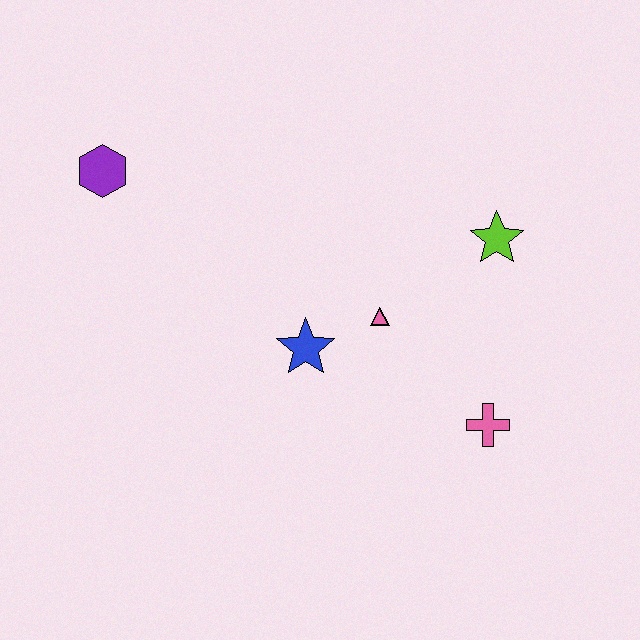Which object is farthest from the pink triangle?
The purple hexagon is farthest from the pink triangle.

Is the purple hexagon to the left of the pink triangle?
Yes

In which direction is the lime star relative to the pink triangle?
The lime star is to the right of the pink triangle.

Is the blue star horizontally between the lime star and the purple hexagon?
Yes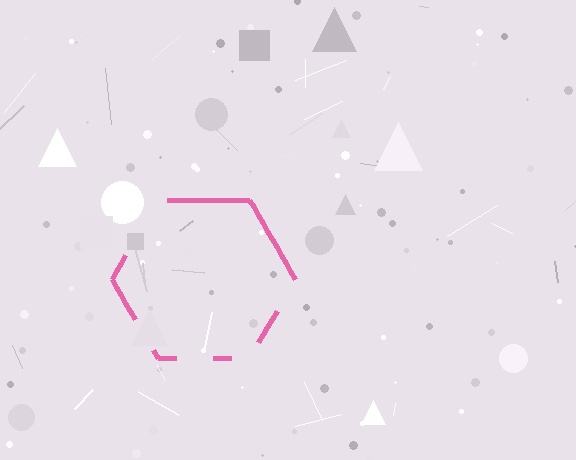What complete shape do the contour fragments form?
The contour fragments form a hexagon.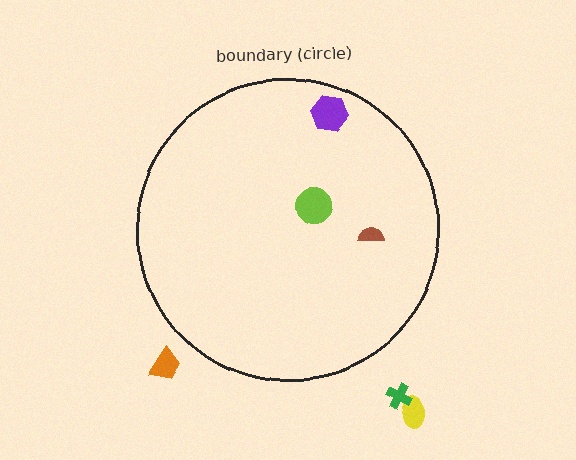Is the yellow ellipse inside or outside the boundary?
Outside.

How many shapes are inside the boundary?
3 inside, 3 outside.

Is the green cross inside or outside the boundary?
Outside.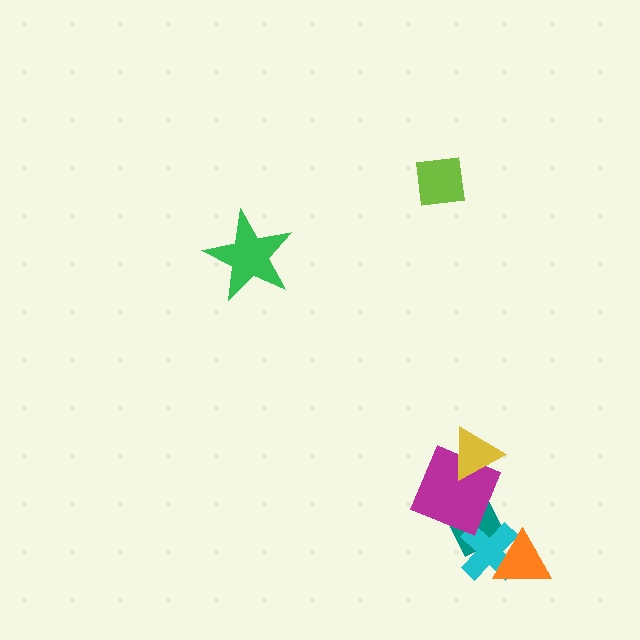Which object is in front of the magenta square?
The yellow triangle is in front of the magenta square.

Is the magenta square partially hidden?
Yes, it is partially covered by another shape.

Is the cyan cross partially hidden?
Yes, it is partially covered by another shape.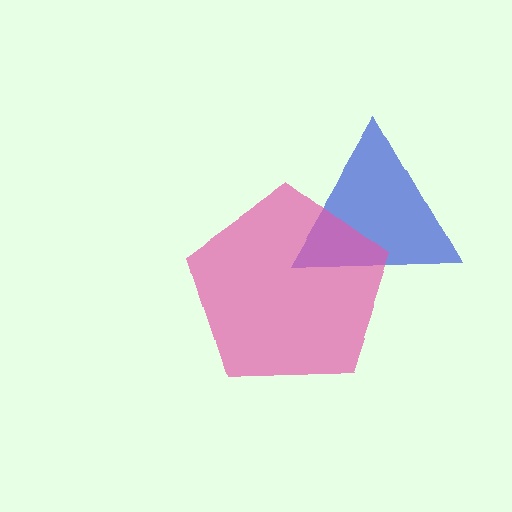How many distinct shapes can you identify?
There are 2 distinct shapes: a blue triangle, a pink pentagon.